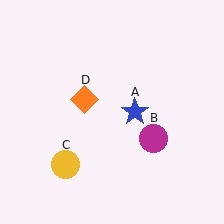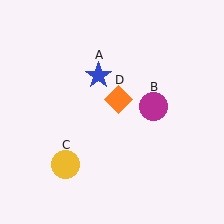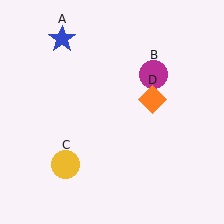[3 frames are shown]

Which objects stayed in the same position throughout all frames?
Yellow circle (object C) remained stationary.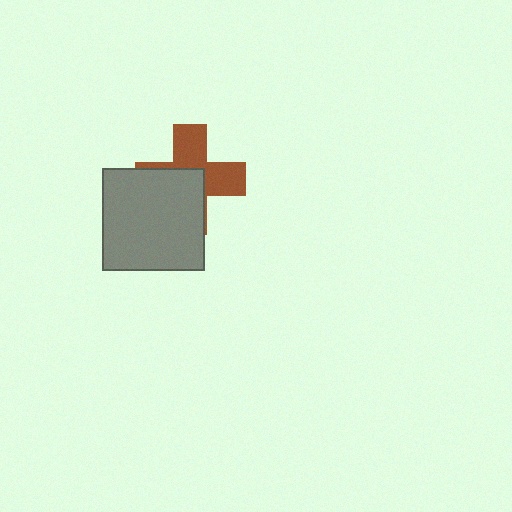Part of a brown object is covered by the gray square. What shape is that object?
It is a cross.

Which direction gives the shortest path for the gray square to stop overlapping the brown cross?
Moving toward the lower-left gives the shortest separation.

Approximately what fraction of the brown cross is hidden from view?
Roughly 51% of the brown cross is hidden behind the gray square.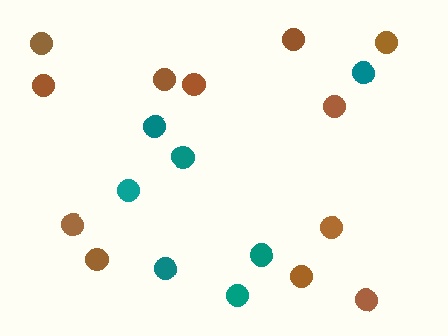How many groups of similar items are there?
There are 2 groups: one group of brown circles (12) and one group of teal circles (7).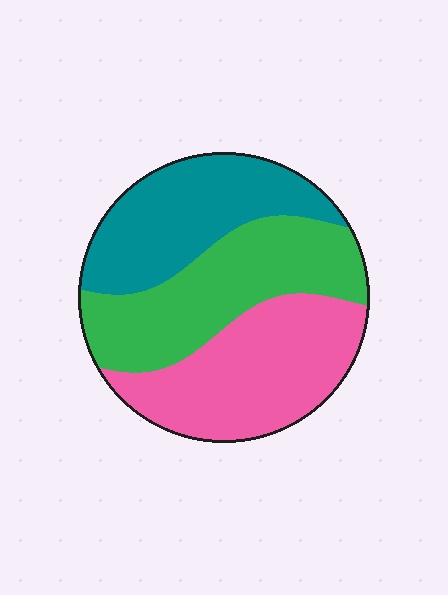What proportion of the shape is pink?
Pink covers around 35% of the shape.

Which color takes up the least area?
Teal, at roughly 30%.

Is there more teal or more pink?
Pink.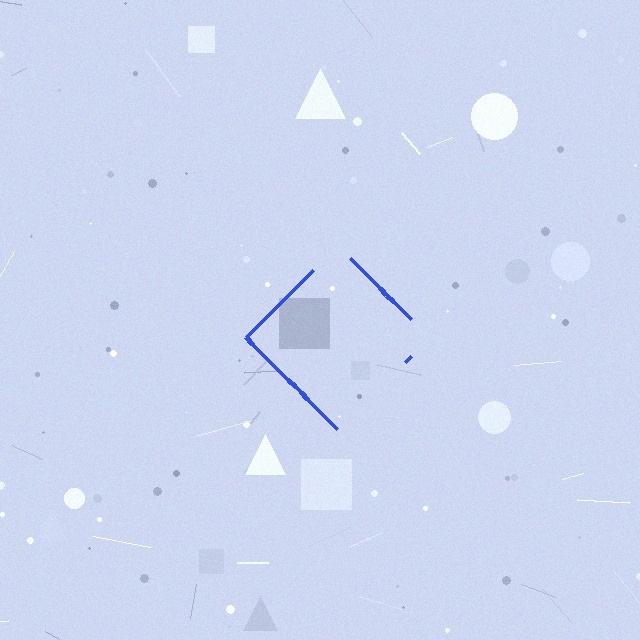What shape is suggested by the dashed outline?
The dashed outline suggests a diamond.